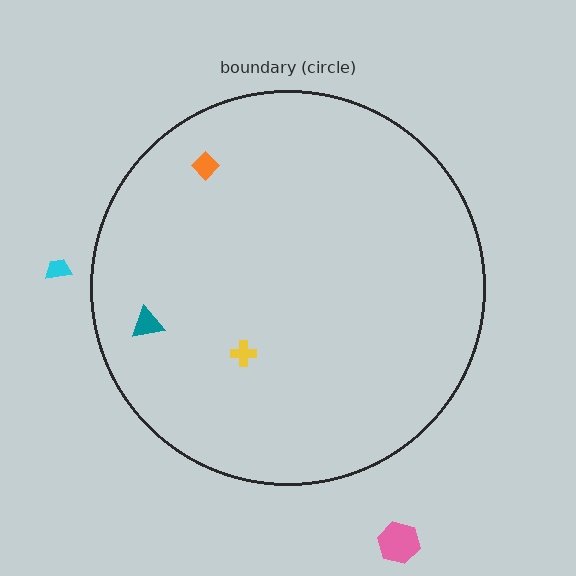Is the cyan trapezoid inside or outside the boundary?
Outside.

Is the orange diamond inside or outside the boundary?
Inside.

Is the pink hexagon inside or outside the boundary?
Outside.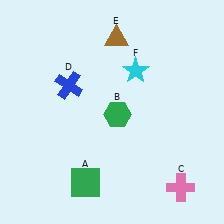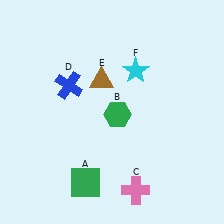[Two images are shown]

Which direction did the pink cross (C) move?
The pink cross (C) moved left.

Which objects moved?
The objects that moved are: the pink cross (C), the brown triangle (E).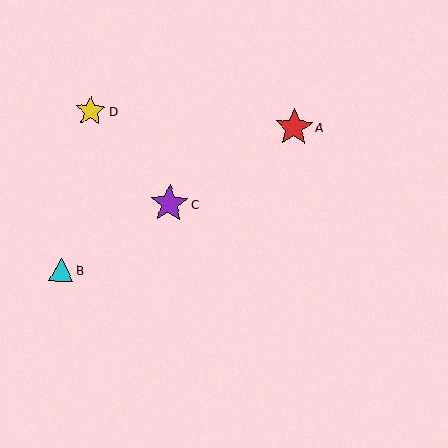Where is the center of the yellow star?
The center of the yellow star is at (91, 111).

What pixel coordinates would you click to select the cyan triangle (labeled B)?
Click at (61, 270) to select the cyan triangle B.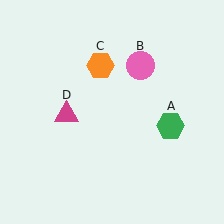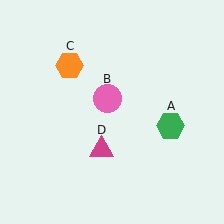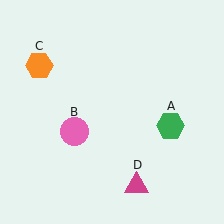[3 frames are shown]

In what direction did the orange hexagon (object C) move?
The orange hexagon (object C) moved left.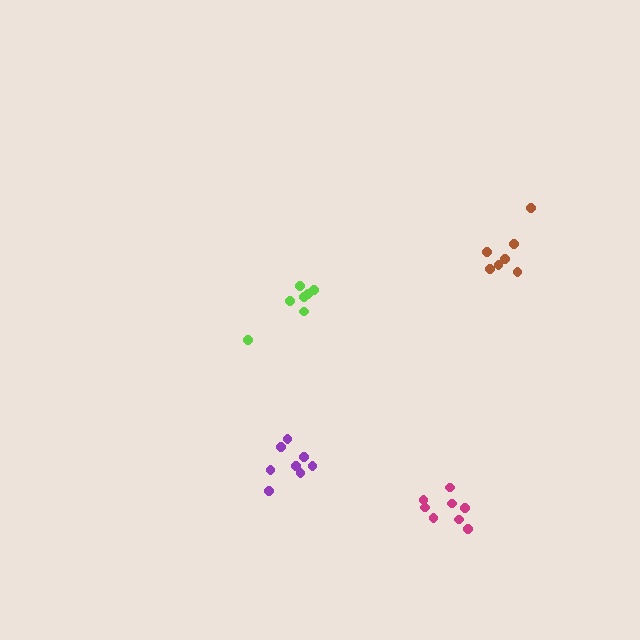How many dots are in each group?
Group 1: 8 dots, Group 2: 7 dots, Group 3: 7 dots, Group 4: 8 dots (30 total).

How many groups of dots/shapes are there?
There are 4 groups.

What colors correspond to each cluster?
The clusters are colored: magenta, brown, lime, purple.